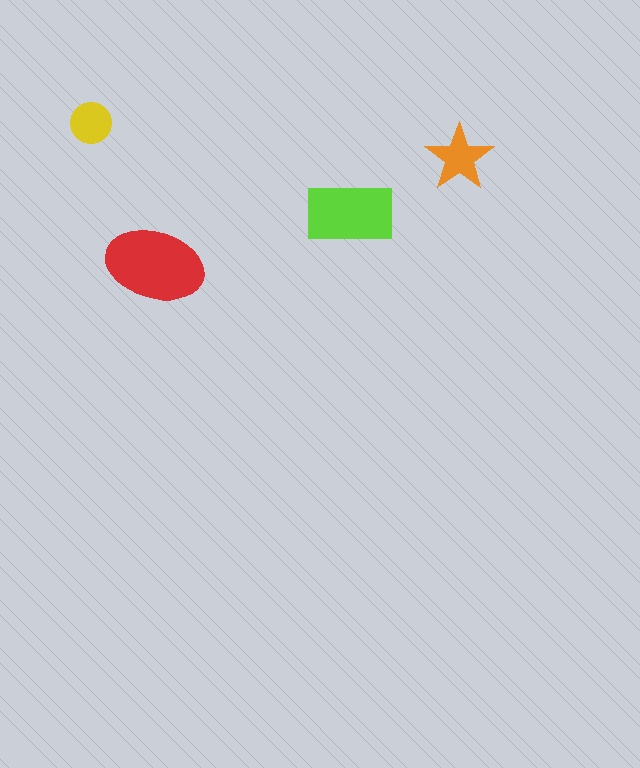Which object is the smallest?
The yellow circle.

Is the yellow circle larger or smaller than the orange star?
Smaller.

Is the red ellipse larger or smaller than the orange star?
Larger.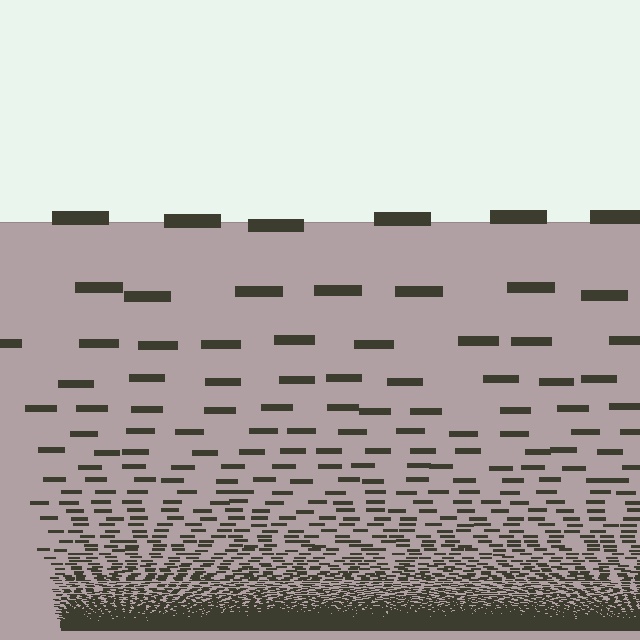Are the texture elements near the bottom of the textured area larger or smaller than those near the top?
Smaller. The gradient is inverted — elements near the bottom are smaller and denser.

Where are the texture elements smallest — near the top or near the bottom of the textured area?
Near the bottom.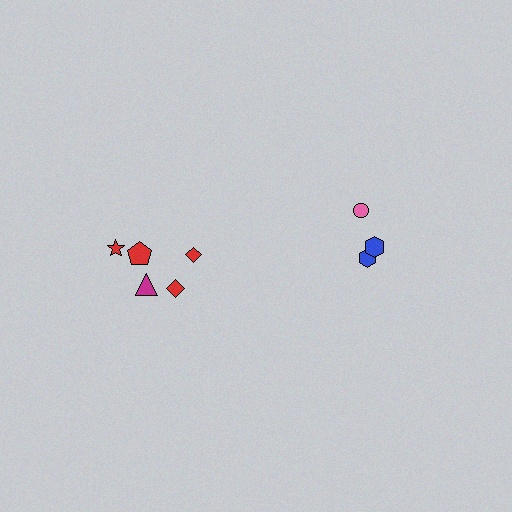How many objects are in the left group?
There are 5 objects.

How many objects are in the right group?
There are 3 objects.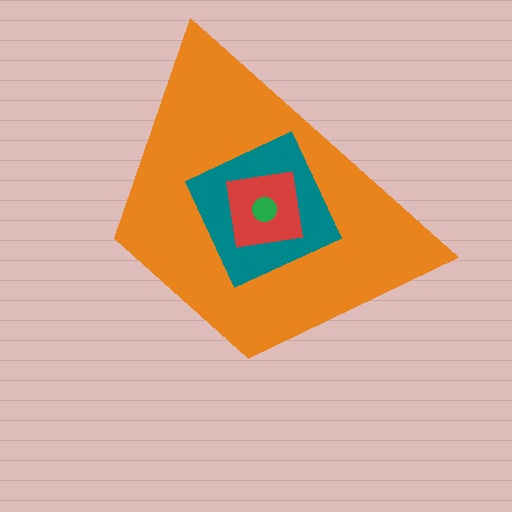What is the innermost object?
The green circle.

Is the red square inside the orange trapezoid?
Yes.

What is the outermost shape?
The orange trapezoid.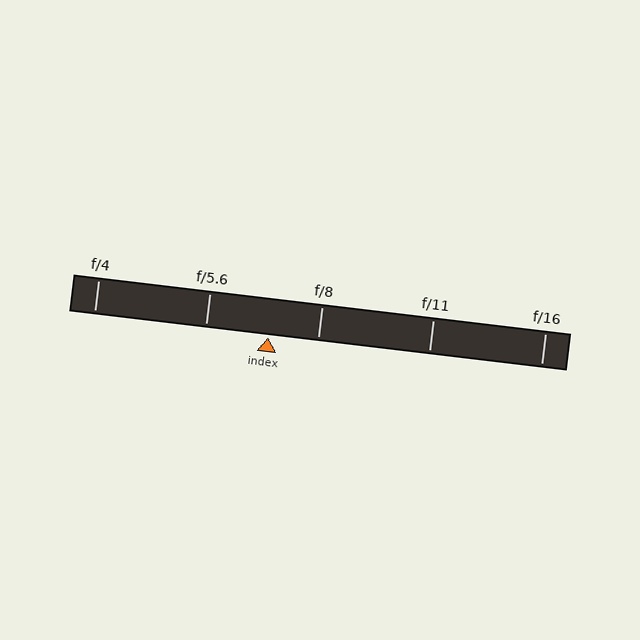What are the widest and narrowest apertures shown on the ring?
The widest aperture shown is f/4 and the narrowest is f/16.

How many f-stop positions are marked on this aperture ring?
There are 5 f-stop positions marked.